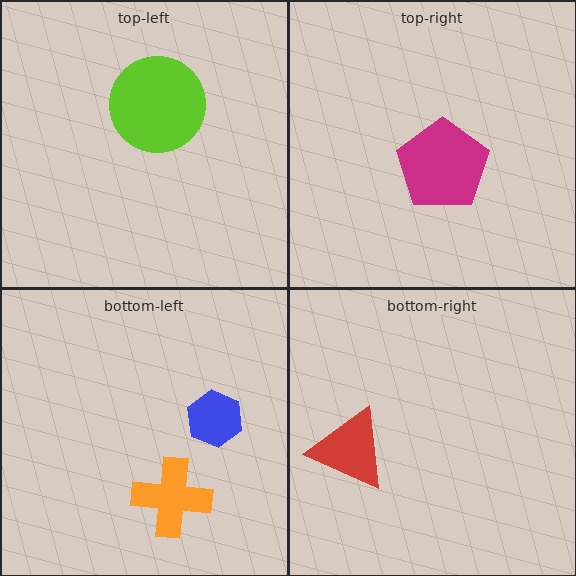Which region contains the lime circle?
The top-left region.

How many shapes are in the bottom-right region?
1.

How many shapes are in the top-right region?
1.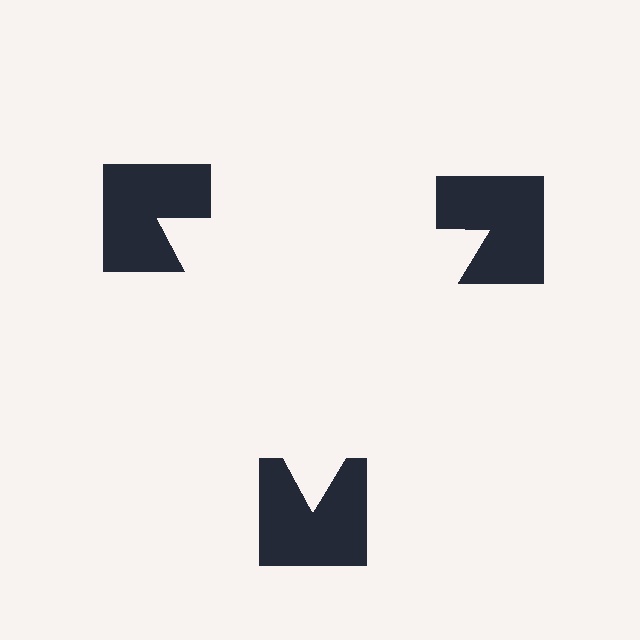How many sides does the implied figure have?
3 sides.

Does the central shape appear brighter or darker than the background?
It typically appears slightly brighter than the background, even though no actual brightness change is drawn.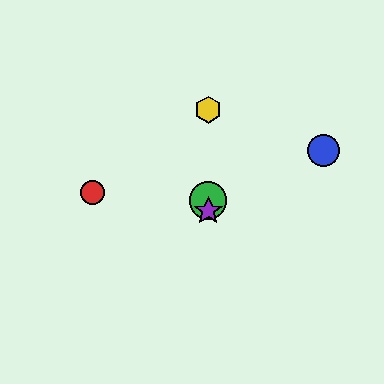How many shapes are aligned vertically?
3 shapes (the green circle, the yellow hexagon, the purple star) are aligned vertically.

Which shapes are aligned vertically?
The green circle, the yellow hexagon, the purple star are aligned vertically.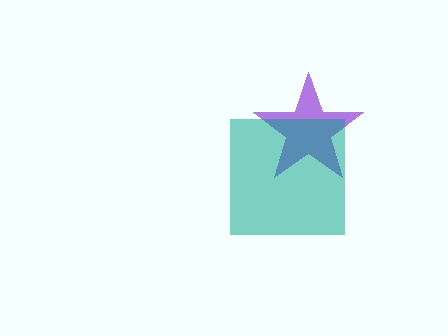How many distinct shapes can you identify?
There are 2 distinct shapes: a purple star, a teal square.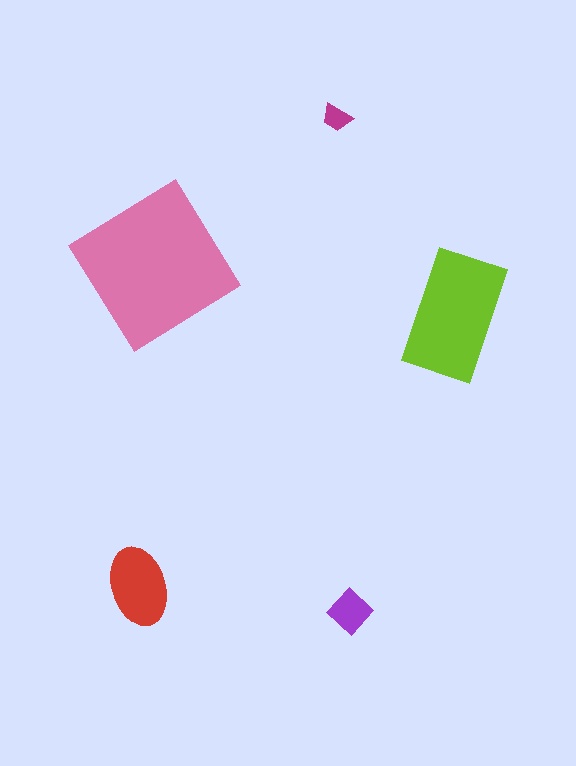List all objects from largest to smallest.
The pink diamond, the lime rectangle, the red ellipse, the purple diamond, the magenta trapezoid.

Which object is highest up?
The magenta trapezoid is topmost.